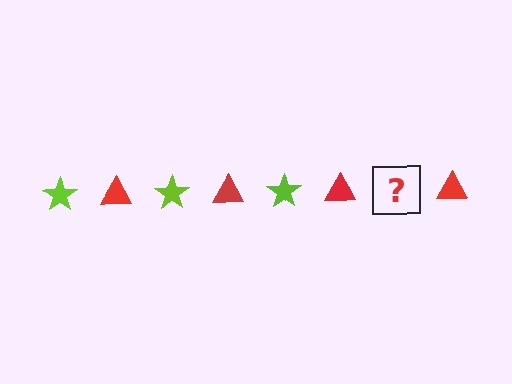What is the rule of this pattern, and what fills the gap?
The rule is that the pattern alternates between lime star and red triangle. The gap should be filled with a lime star.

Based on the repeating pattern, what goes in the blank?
The blank should be a lime star.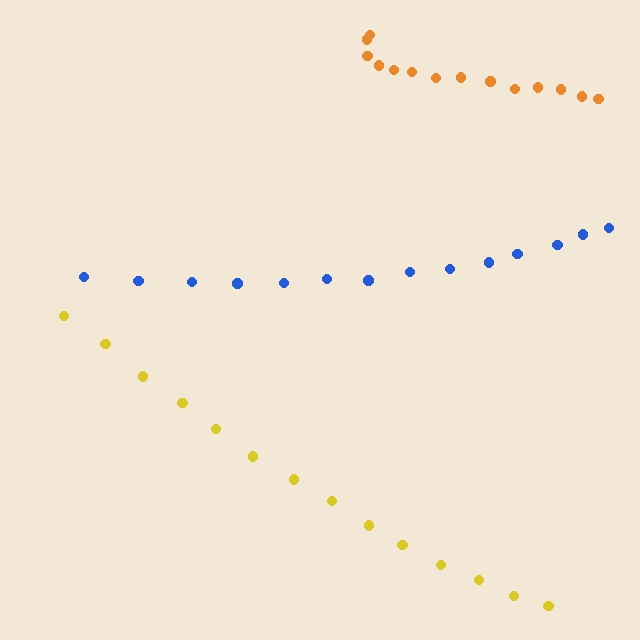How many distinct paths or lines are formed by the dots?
There are 3 distinct paths.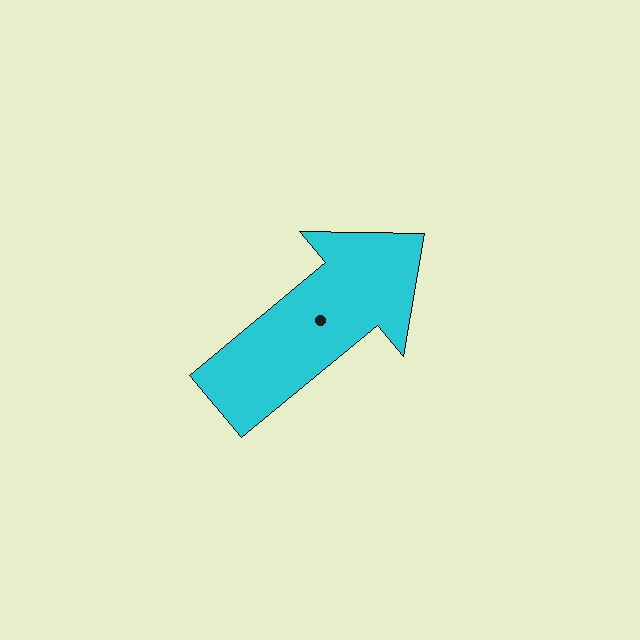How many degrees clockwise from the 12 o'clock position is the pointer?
Approximately 50 degrees.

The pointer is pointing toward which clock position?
Roughly 2 o'clock.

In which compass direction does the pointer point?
Northeast.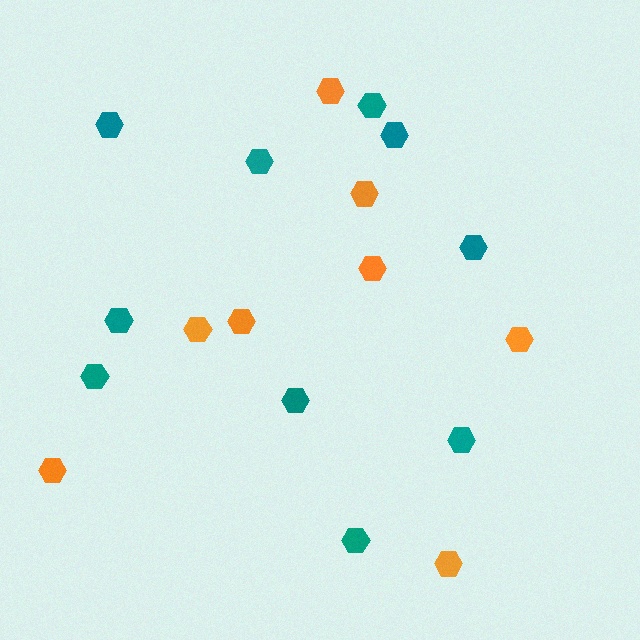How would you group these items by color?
There are 2 groups: one group of teal hexagons (10) and one group of orange hexagons (8).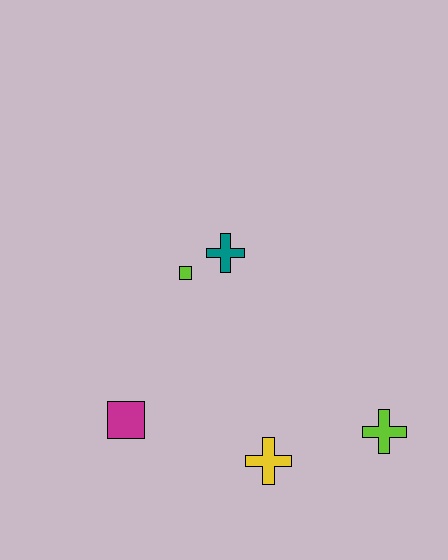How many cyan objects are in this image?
There are no cyan objects.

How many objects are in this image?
There are 5 objects.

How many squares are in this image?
There are 2 squares.